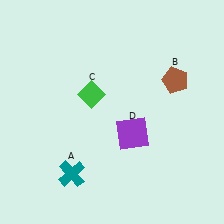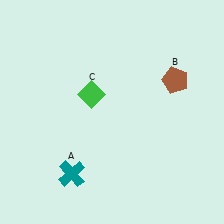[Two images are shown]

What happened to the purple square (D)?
The purple square (D) was removed in Image 2. It was in the bottom-right area of Image 1.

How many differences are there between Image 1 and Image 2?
There is 1 difference between the two images.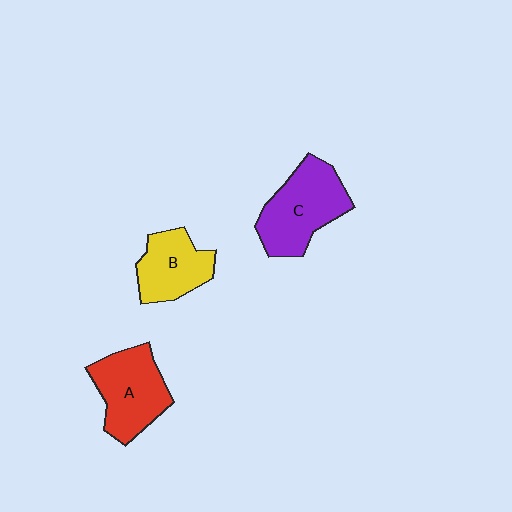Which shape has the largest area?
Shape C (purple).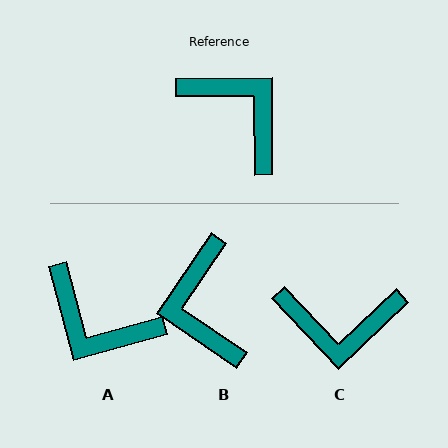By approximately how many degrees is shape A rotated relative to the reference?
Approximately 165 degrees clockwise.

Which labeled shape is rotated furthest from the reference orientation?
A, about 165 degrees away.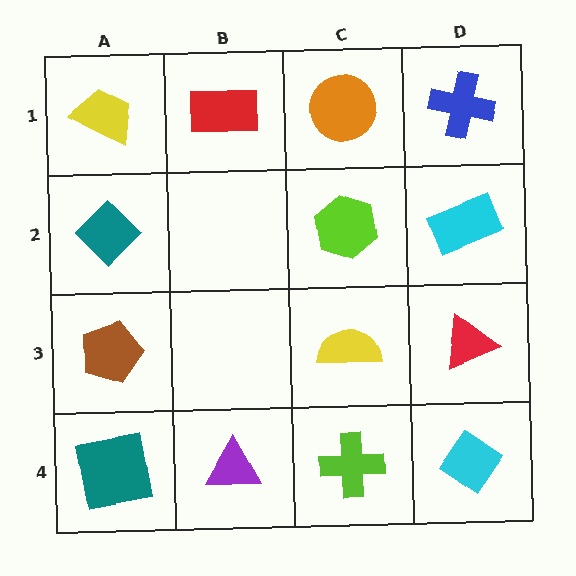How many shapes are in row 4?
4 shapes.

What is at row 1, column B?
A red rectangle.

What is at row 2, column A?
A teal diamond.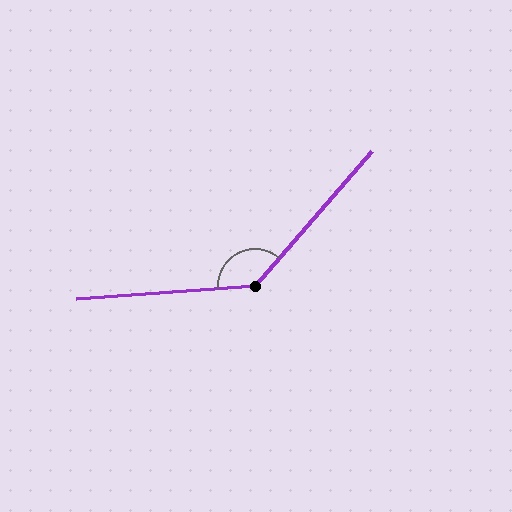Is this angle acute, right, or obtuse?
It is obtuse.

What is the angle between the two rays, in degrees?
Approximately 135 degrees.